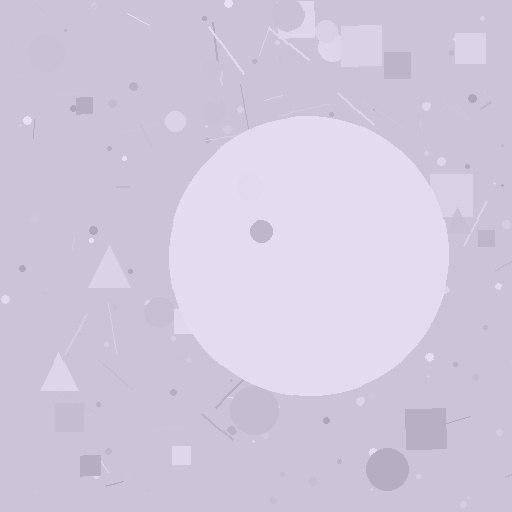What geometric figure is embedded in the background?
A circle is embedded in the background.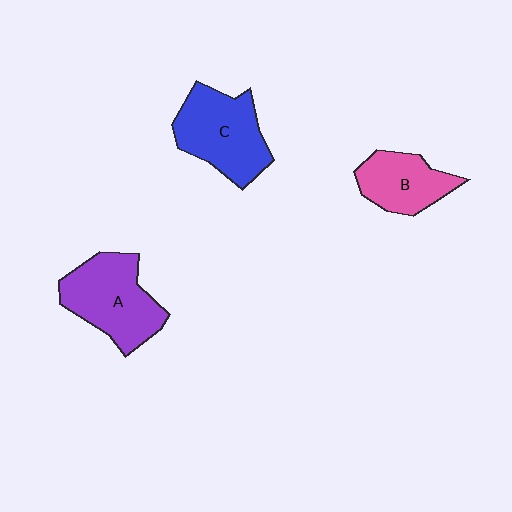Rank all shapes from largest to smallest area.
From largest to smallest: A (purple), C (blue), B (pink).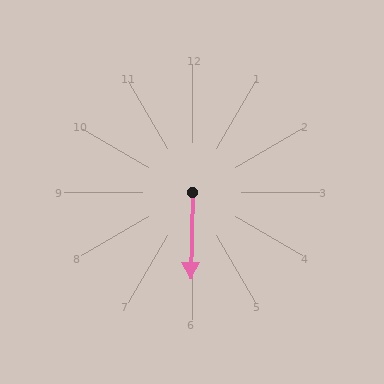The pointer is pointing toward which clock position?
Roughly 6 o'clock.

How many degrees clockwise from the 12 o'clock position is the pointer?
Approximately 181 degrees.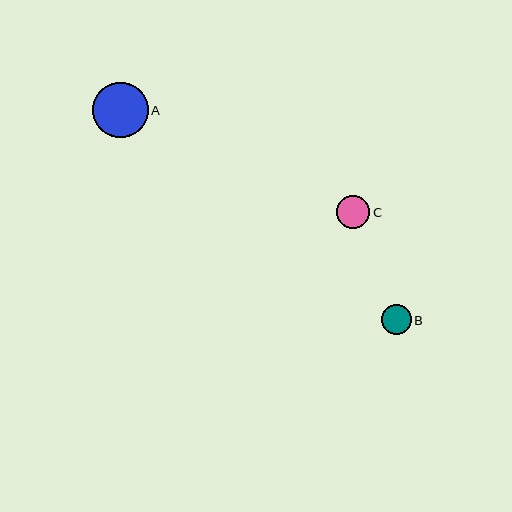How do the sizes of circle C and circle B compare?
Circle C and circle B are approximately the same size.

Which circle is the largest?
Circle A is the largest with a size of approximately 55 pixels.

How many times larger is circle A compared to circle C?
Circle A is approximately 1.7 times the size of circle C.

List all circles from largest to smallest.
From largest to smallest: A, C, B.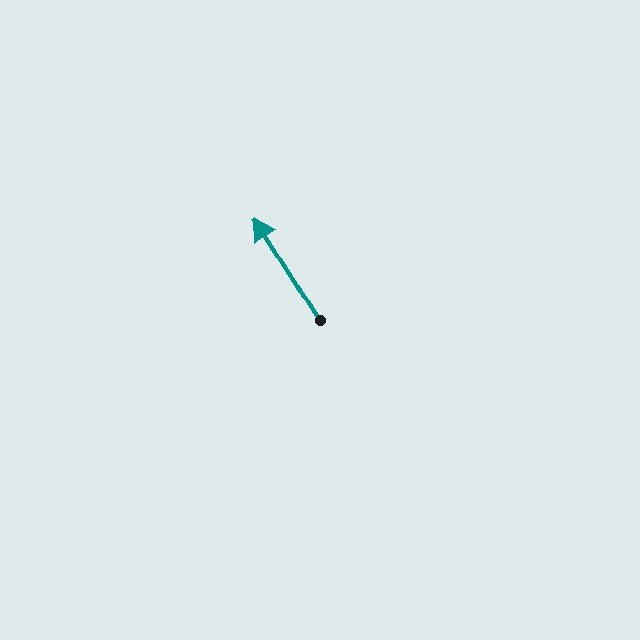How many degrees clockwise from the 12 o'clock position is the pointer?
Approximately 328 degrees.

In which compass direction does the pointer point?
Northwest.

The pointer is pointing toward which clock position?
Roughly 11 o'clock.